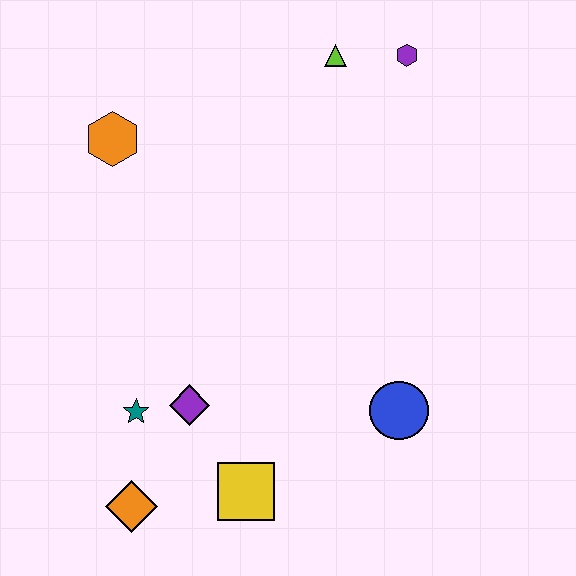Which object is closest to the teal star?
The purple diamond is closest to the teal star.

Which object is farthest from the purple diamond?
The purple hexagon is farthest from the purple diamond.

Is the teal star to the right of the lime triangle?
No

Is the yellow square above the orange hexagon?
No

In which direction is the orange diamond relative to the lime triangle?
The orange diamond is below the lime triangle.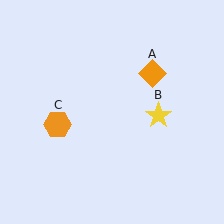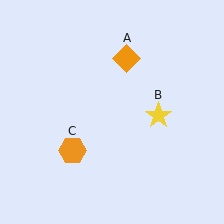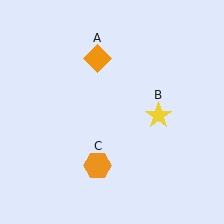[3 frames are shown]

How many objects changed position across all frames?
2 objects changed position: orange diamond (object A), orange hexagon (object C).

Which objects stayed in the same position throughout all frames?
Yellow star (object B) remained stationary.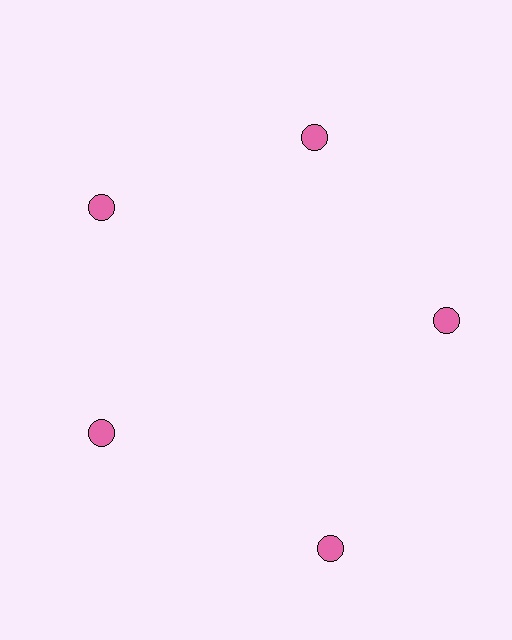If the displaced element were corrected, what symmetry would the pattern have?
It would have 5-fold rotational symmetry — the pattern would map onto itself every 72 degrees.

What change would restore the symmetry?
The symmetry would be restored by moving it inward, back onto the ring so that all 5 circles sit at equal angles and equal distance from the center.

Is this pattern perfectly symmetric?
No. The 5 pink circles are arranged in a ring, but one element near the 5 o'clock position is pushed outward from the center, breaking the 5-fold rotational symmetry.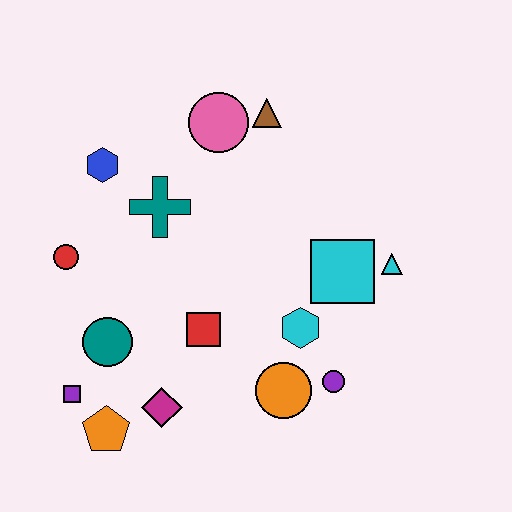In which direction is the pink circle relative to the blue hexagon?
The pink circle is to the right of the blue hexagon.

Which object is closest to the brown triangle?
The pink circle is closest to the brown triangle.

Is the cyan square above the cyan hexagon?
Yes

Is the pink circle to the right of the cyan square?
No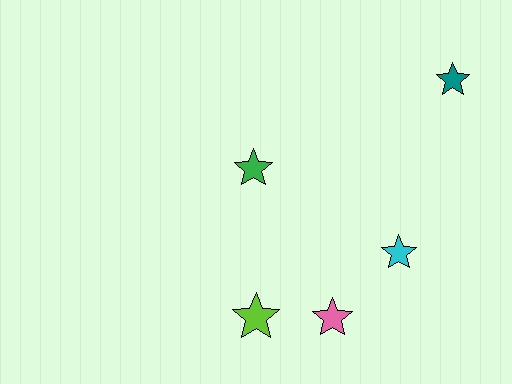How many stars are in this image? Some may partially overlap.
There are 5 stars.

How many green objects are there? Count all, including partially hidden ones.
There is 1 green object.